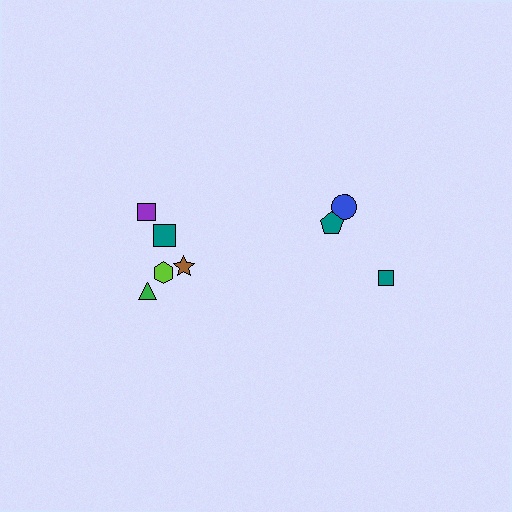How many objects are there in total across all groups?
There are 8 objects.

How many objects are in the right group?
There are 3 objects.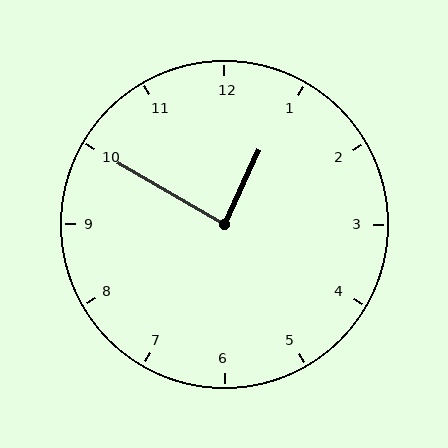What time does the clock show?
12:50.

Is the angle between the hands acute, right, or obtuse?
It is right.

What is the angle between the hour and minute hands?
Approximately 85 degrees.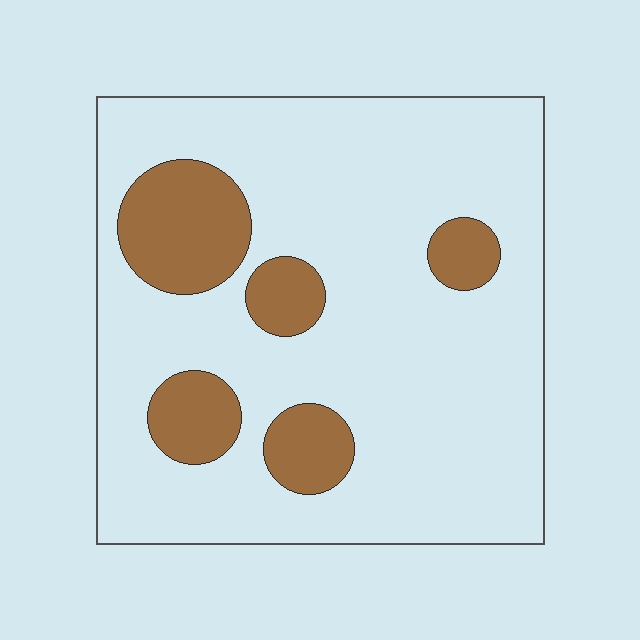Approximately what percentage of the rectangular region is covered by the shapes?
Approximately 20%.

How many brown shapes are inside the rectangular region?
5.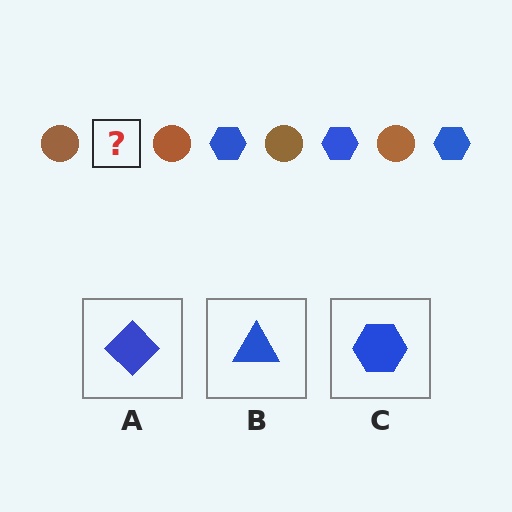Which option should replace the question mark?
Option C.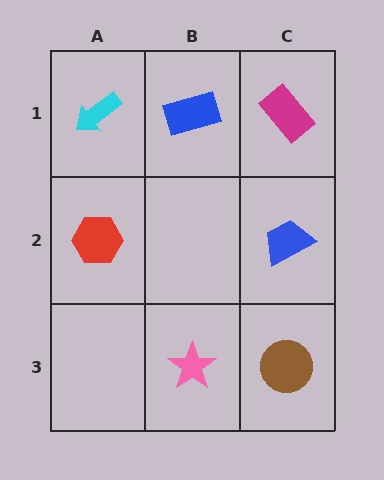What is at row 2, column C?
A blue trapezoid.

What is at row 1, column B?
A blue rectangle.